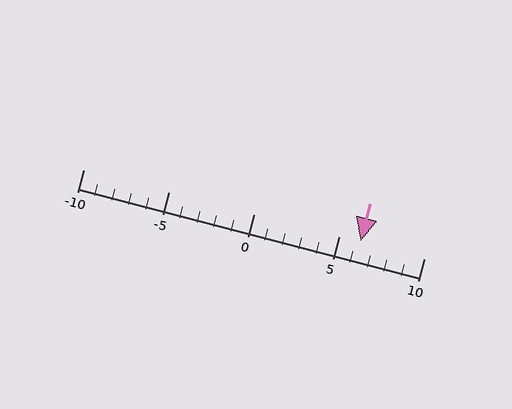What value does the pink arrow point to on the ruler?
The pink arrow points to approximately 6.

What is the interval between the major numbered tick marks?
The major tick marks are spaced 5 units apart.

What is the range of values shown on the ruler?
The ruler shows values from -10 to 10.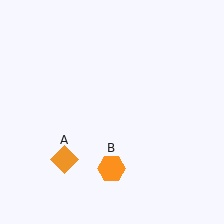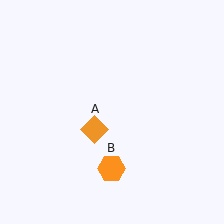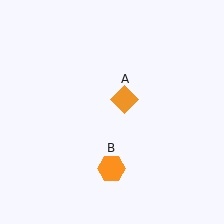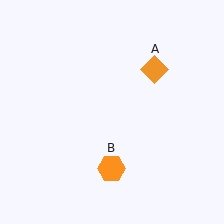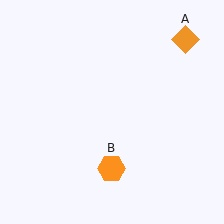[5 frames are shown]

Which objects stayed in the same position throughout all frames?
Orange hexagon (object B) remained stationary.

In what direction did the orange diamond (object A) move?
The orange diamond (object A) moved up and to the right.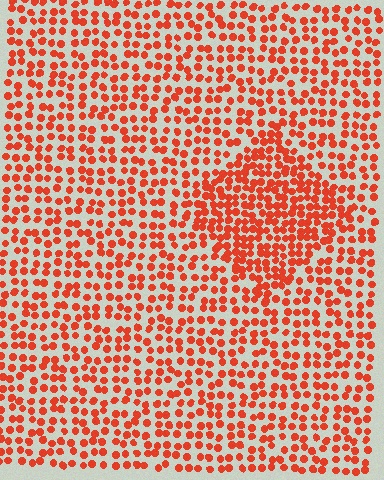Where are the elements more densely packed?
The elements are more densely packed inside the diamond boundary.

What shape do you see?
I see a diamond.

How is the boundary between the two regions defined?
The boundary is defined by a change in element density (approximately 1.7x ratio). All elements are the same color, size, and shape.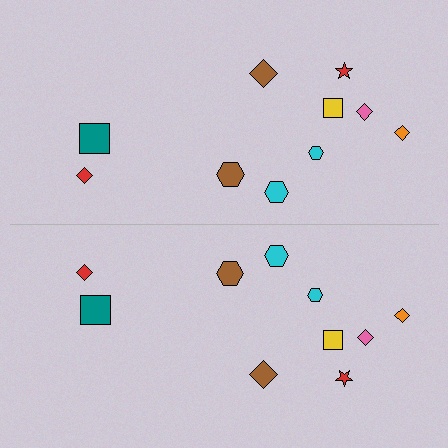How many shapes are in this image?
There are 20 shapes in this image.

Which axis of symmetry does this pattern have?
The pattern has a horizontal axis of symmetry running through the center of the image.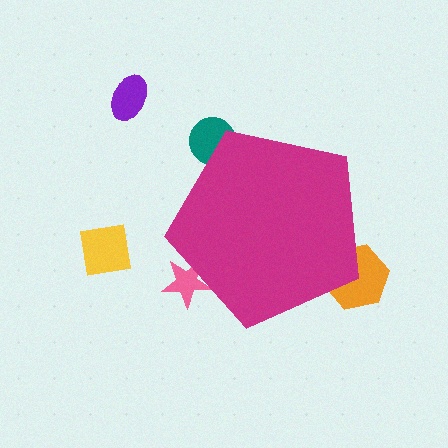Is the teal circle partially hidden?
Yes, the teal circle is partially hidden behind the magenta pentagon.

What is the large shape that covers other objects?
A magenta pentagon.